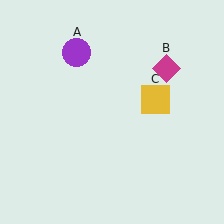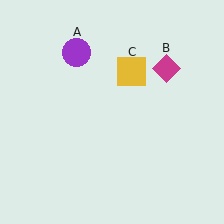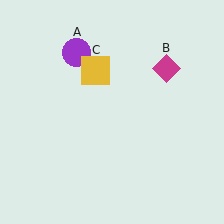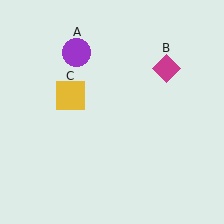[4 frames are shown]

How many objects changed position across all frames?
1 object changed position: yellow square (object C).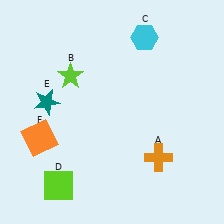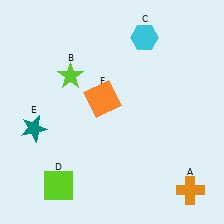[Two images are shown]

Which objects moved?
The objects that moved are: the orange cross (A), the teal star (E), the orange square (F).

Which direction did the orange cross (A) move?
The orange cross (A) moved down.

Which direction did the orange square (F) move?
The orange square (F) moved right.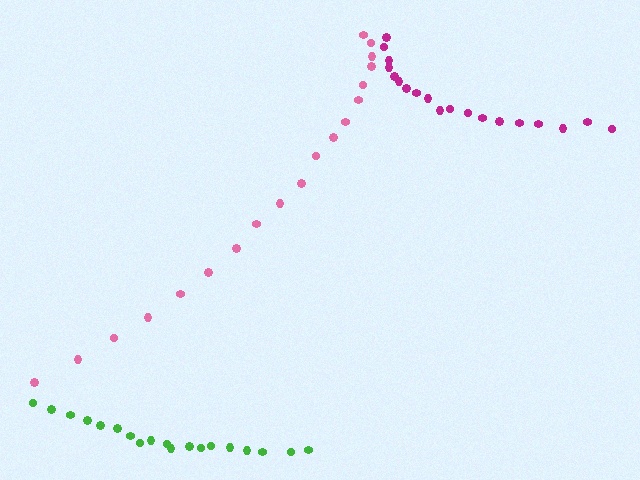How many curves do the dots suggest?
There are 3 distinct paths.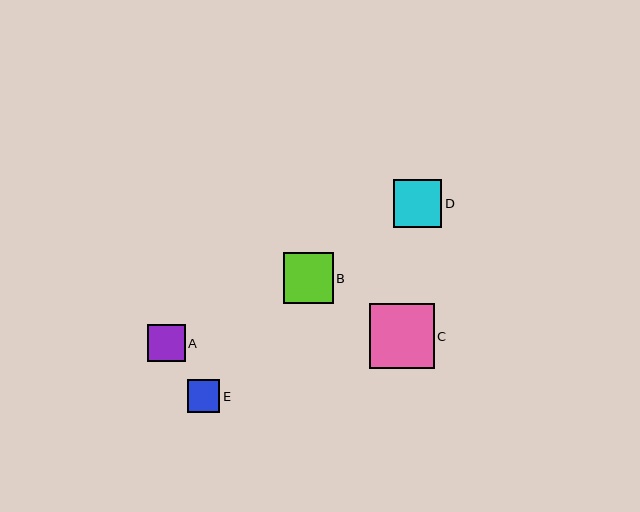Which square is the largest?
Square C is the largest with a size of approximately 65 pixels.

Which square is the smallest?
Square E is the smallest with a size of approximately 32 pixels.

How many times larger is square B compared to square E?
Square B is approximately 1.6 times the size of square E.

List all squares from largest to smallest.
From largest to smallest: C, B, D, A, E.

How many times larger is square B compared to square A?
Square B is approximately 1.4 times the size of square A.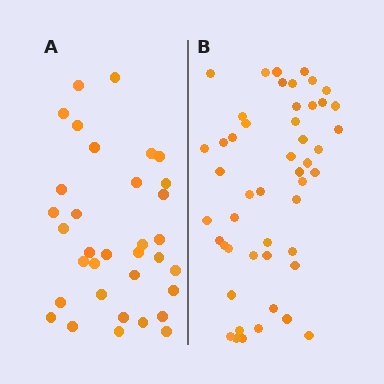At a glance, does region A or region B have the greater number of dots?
Region B (the right region) has more dots.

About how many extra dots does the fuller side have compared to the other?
Region B has approximately 15 more dots than region A.